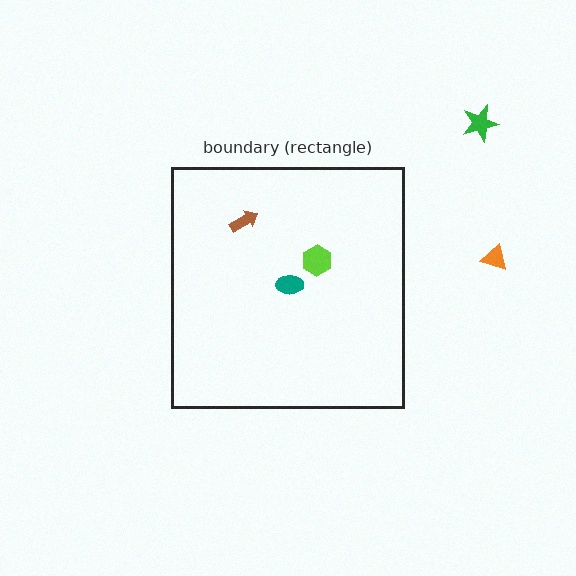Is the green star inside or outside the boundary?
Outside.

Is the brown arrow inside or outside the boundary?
Inside.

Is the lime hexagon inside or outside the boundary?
Inside.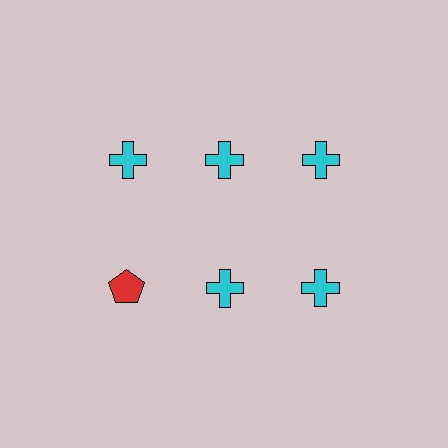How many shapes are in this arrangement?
There are 6 shapes arranged in a grid pattern.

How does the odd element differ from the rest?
It differs in both color (red instead of cyan) and shape (pentagon instead of cross).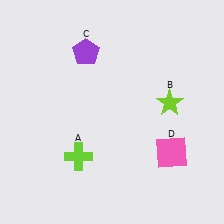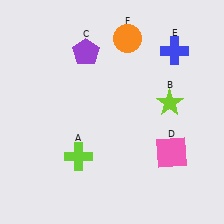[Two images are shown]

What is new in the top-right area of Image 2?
A blue cross (E) was added in the top-right area of Image 2.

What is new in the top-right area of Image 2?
An orange circle (F) was added in the top-right area of Image 2.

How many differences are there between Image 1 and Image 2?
There are 2 differences between the two images.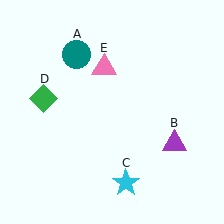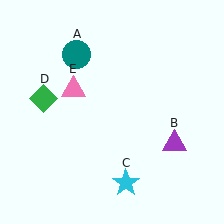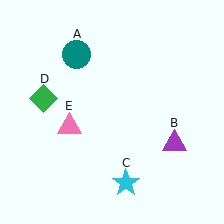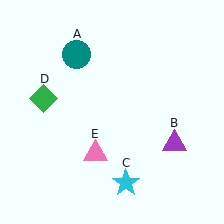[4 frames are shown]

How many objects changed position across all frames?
1 object changed position: pink triangle (object E).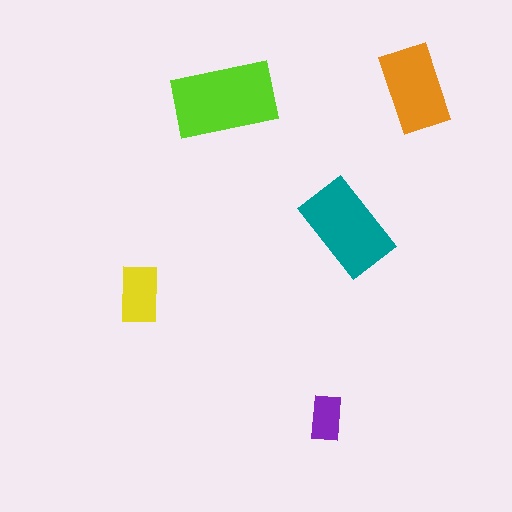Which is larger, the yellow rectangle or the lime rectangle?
The lime one.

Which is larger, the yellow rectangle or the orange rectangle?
The orange one.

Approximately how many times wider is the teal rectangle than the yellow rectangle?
About 1.5 times wider.